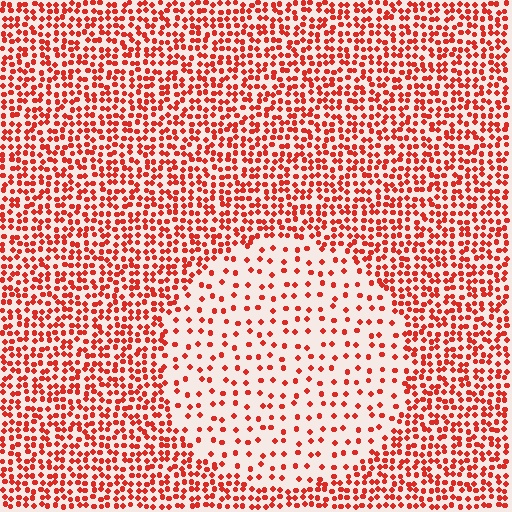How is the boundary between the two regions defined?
The boundary is defined by a change in element density (approximately 2.6x ratio). All elements are the same color, size, and shape.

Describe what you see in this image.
The image contains small red elements arranged at two different densities. A circle-shaped region is visible where the elements are less densely packed than the surrounding area.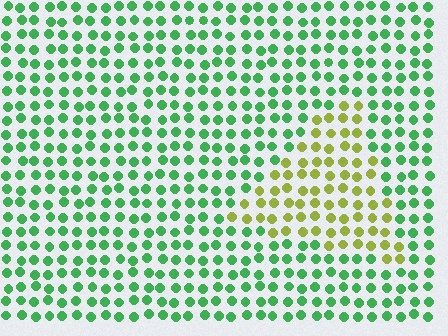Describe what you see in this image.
The image is filled with small green elements in a uniform arrangement. A triangle-shaped region is visible where the elements are tinted to a slightly different hue, forming a subtle color boundary.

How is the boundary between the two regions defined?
The boundary is defined purely by a slight shift in hue (about 57 degrees). Spacing, size, and orientation are identical on both sides.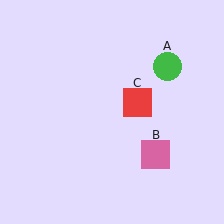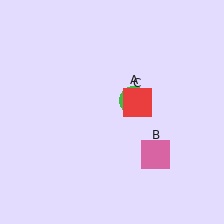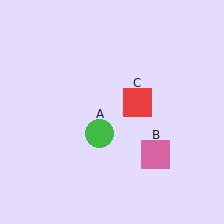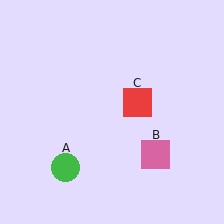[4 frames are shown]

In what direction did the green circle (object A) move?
The green circle (object A) moved down and to the left.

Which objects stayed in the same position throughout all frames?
Pink square (object B) and red square (object C) remained stationary.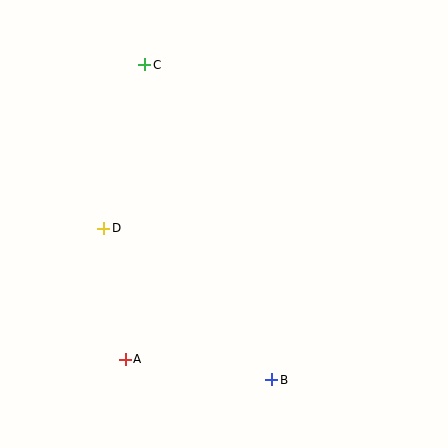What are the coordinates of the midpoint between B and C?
The midpoint between B and C is at (208, 222).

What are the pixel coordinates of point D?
Point D is at (104, 228).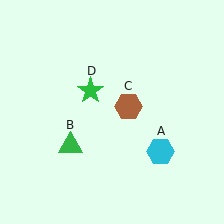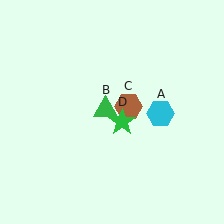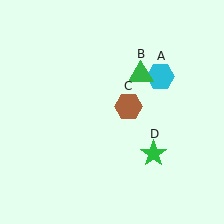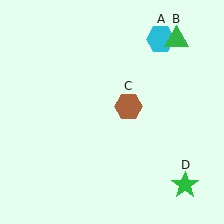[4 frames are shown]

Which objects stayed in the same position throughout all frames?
Brown hexagon (object C) remained stationary.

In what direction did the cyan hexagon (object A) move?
The cyan hexagon (object A) moved up.